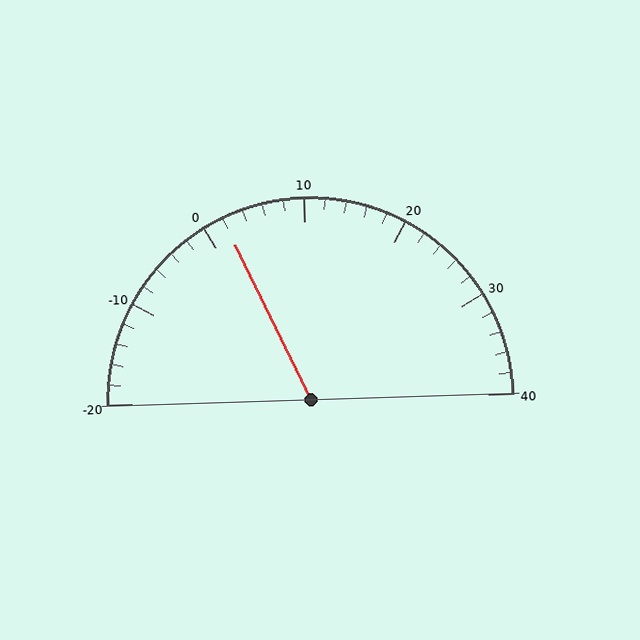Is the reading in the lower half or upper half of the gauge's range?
The reading is in the lower half of the range (-20 to 40).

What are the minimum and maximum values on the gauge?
The gauge ranges from -20 to 40.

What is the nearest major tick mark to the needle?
The nearest major tick mark is 0.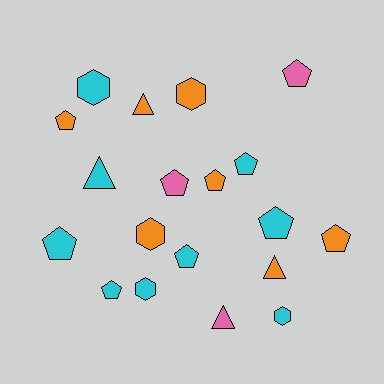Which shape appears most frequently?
Pentagon, with 10 objects.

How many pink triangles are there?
There is 1 pink triangle.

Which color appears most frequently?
Cyan, with 9 objects.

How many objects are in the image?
There are 19 objects.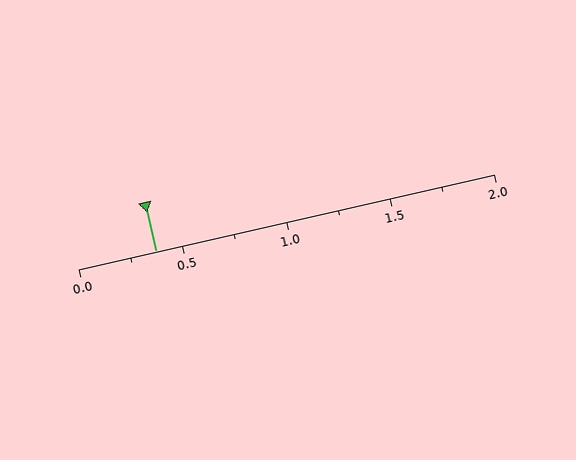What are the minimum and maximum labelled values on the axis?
The axis runs from 0.0 to 2.0.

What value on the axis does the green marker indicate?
The marker indicates approximately 0.38.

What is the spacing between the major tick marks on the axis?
The major ticks are spaced 0.5 apart.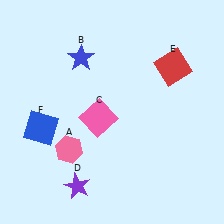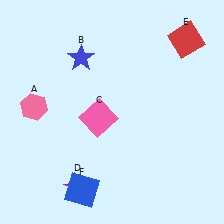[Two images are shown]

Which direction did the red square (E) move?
The red square (E) moved up.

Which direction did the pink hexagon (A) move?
The pink hexagon (A) moved up.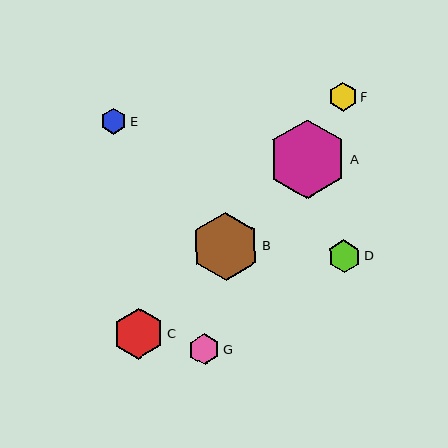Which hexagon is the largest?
Hexagon A is the largest with a size of approximately 79 pixels.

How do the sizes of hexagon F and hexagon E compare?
Hexagon F and hexagon E are approximately the same size.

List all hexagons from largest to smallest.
From largest to smallest: A, B, C, D, G, F, E.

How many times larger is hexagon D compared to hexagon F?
Hexagon D is approximately 1.1 times the size of hexagon F.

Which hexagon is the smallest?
Hexagon E is the smallest with a size of approximately 26 pixels.